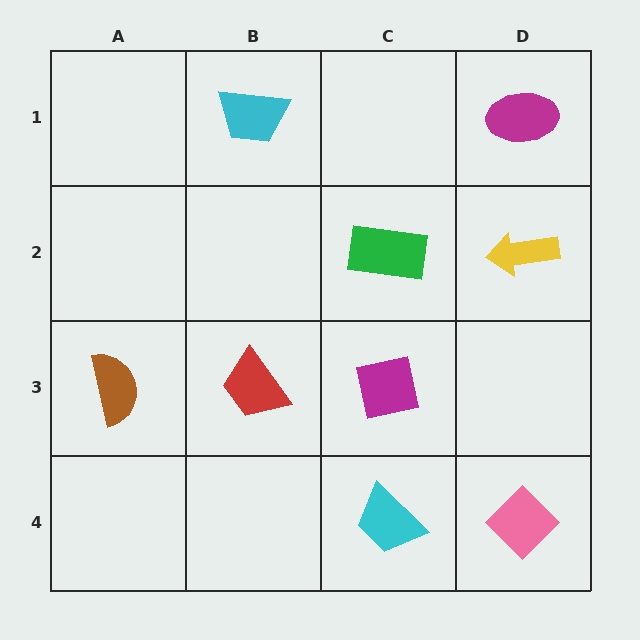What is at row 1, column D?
A magenta ellipse.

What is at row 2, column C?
A green rectangle.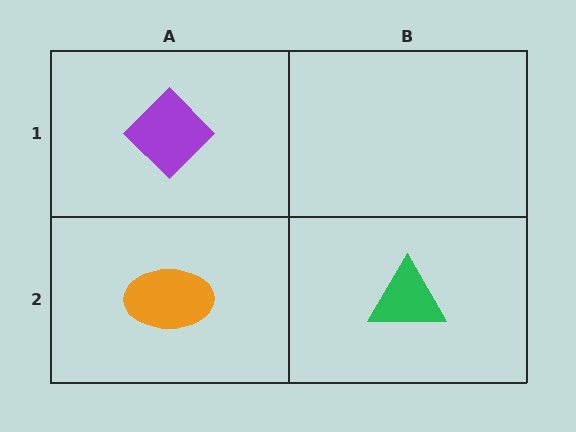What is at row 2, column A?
An orange ellipse.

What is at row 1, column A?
A purple diamond.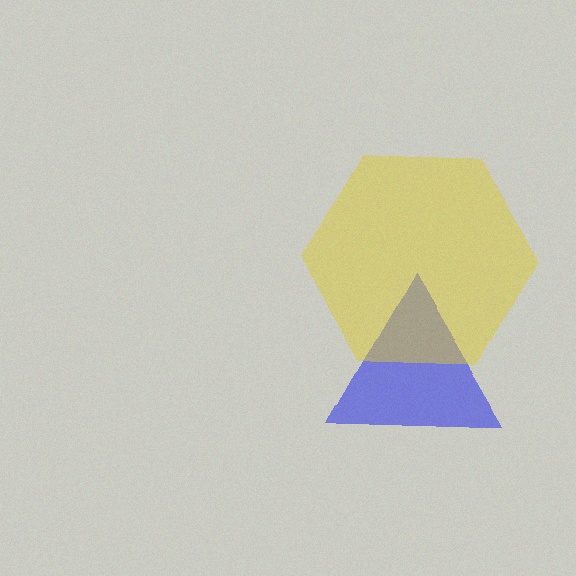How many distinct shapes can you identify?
There are 2 distinct shapes: a blue triangle, a yellow hexagon.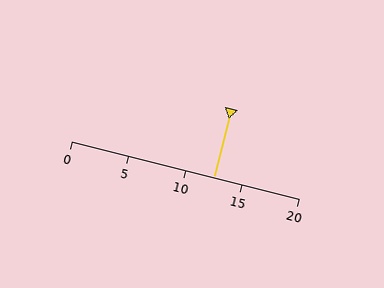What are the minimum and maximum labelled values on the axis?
The axis runs from 0 to 20.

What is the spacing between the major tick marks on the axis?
The major ticks are spaced 5 apart.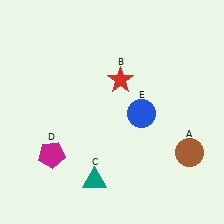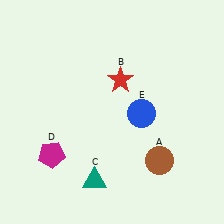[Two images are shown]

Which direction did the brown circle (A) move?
The brown circle (A) moved left.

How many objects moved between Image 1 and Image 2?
1 object moved between the two images.